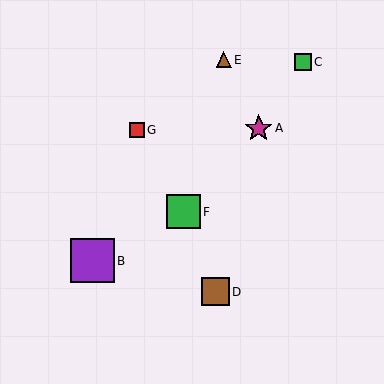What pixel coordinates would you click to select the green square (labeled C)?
Click at (303, 62) to select the green square C.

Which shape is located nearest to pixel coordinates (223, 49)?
The brown triangle (labeled E) at (224, 60) is nearest to that location.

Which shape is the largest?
The purple square (labeled B) is the largest.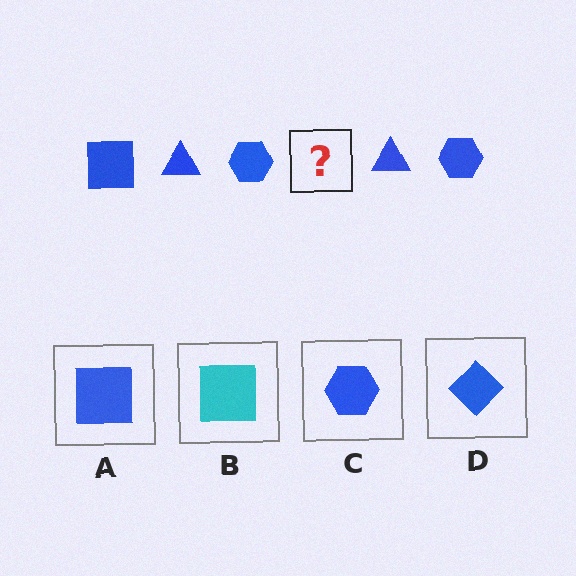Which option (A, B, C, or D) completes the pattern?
A.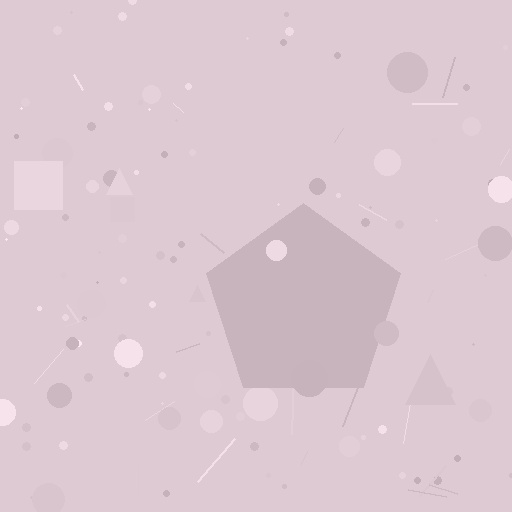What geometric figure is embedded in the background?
A pentagon is embedded in the background.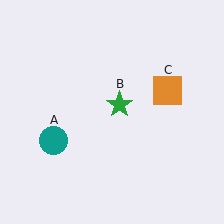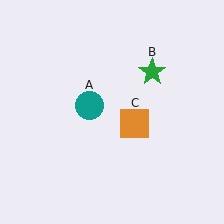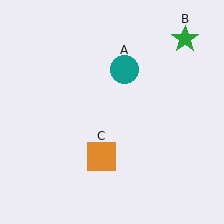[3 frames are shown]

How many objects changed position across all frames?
3 objects changed position: teal circle (object A), green star (object B), orange square (object C).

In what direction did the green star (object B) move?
The green star (object B) moved up and to the right.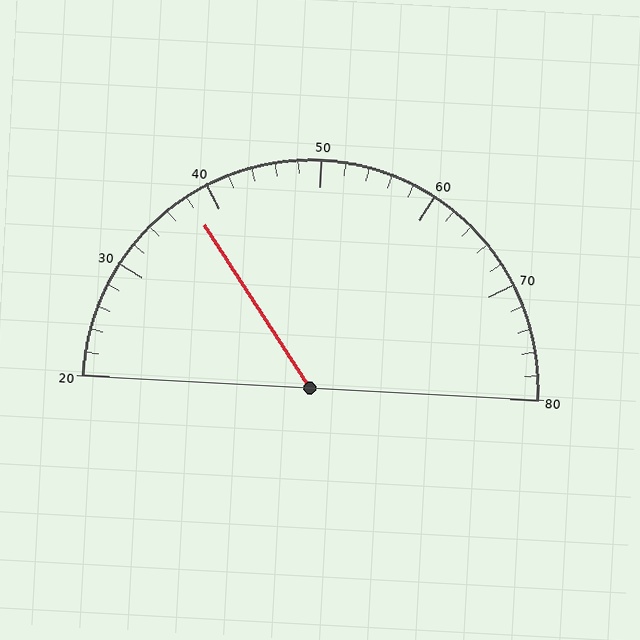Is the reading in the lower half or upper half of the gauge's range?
The reading is in the lower half of the range (20 to 80).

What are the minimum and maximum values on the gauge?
The gauge ranges from 20 to 80.